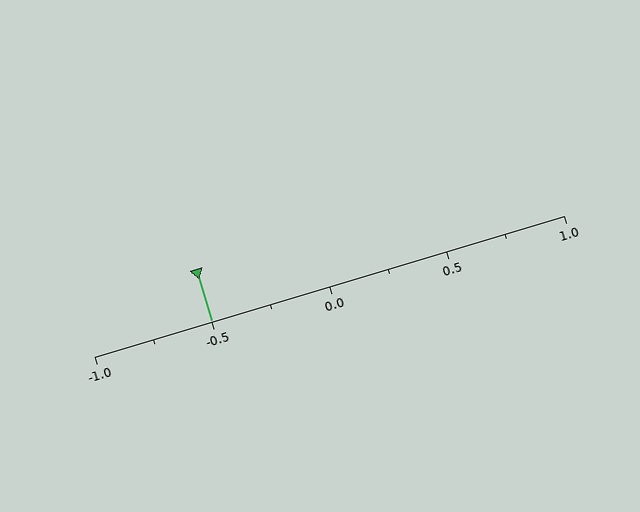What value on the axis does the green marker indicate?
The marker indicates approximately -0.5.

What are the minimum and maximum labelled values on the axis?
The axis runs from -1.0 to 1.0.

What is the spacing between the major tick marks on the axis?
The major ticks are spaced 0.5 apart.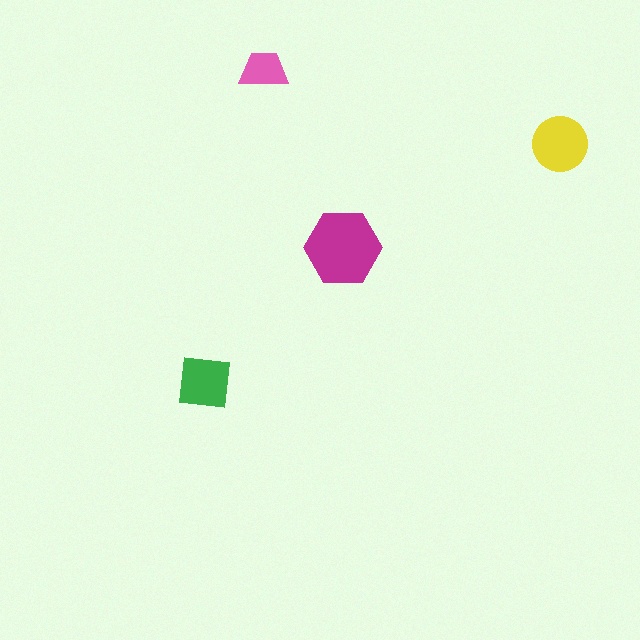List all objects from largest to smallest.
The magenta hexagon, the yellow circle, the green square, the pink trapezoid.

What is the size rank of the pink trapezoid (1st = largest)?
4th.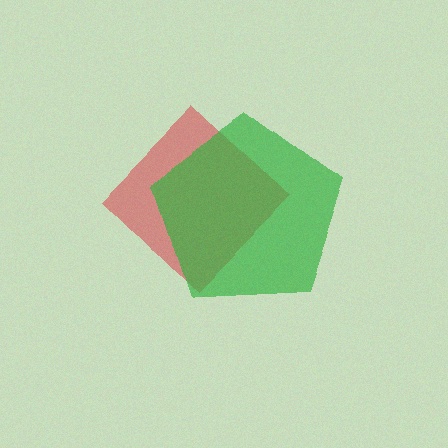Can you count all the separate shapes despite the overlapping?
Yes, there are 2 separate shapes.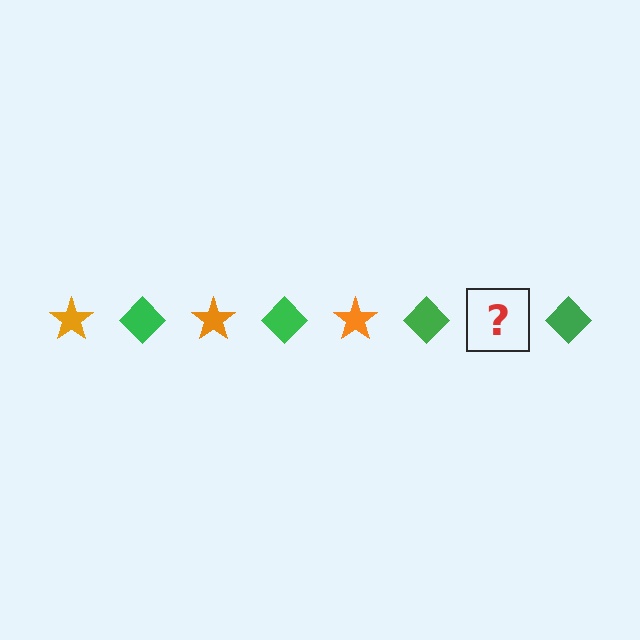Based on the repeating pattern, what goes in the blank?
The blank should be an orange star.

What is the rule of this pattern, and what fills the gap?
The rule is that the pattern alternates between orange star and green diamond. The gap should be filled with an orange star.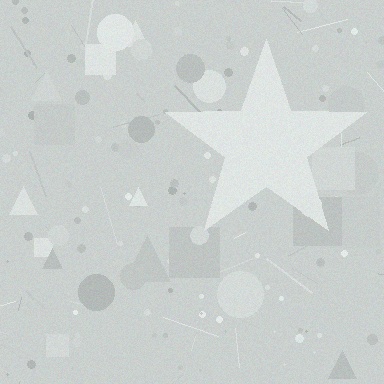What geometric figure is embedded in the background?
A star is embedded in the background.